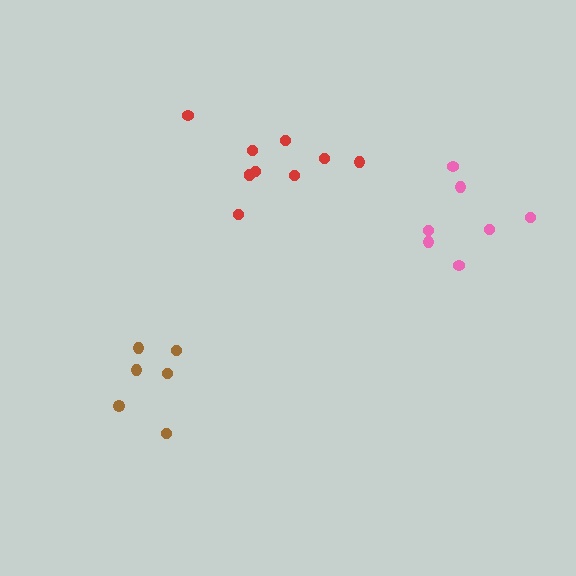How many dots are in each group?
Group 1: 10 dots, Group 2: 6 dots, Group 3: 7 dots (23 total).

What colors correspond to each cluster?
The clusters are colored: red, brown, pink.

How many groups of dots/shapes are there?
There are 3 groups.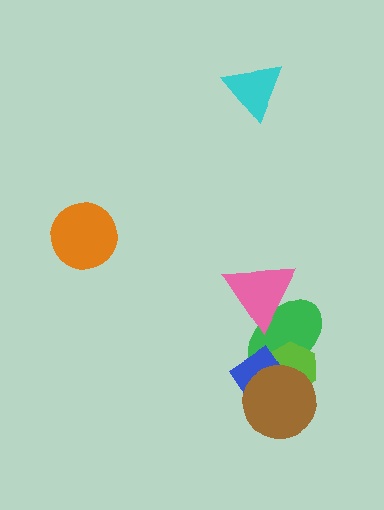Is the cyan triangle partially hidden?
No, no other shape covers it.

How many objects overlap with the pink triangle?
1 object overlaps with the pink triangle.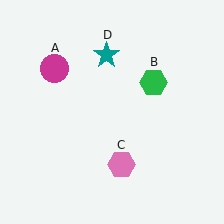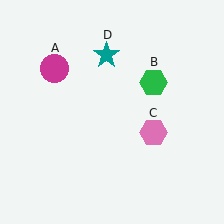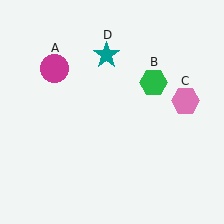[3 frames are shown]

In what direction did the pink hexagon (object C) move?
The pink hexagon (object C) moved up and to the right.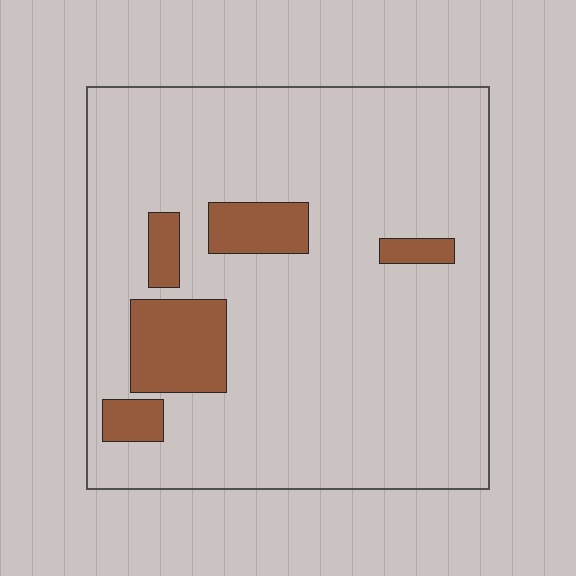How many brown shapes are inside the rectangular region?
5.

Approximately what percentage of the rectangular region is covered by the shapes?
Approximately 15%.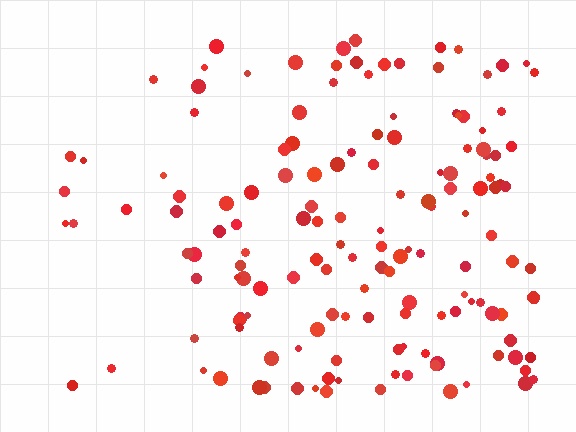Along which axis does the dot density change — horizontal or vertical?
Horizontal.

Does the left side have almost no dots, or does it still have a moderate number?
Still a moderate number, just noticeably fewer than the right.